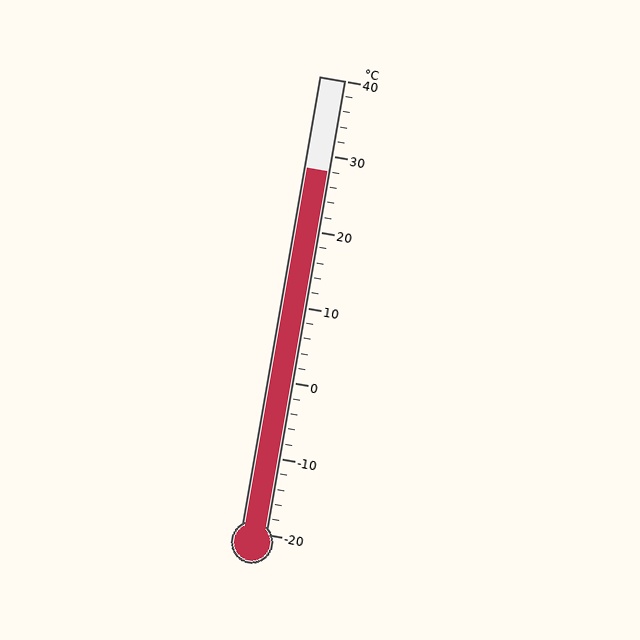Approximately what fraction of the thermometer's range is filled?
The thermometer is filled to approximately 80% of its range.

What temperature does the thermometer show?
The thermometer shows approximately 28°C.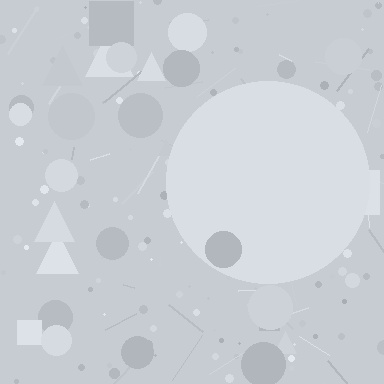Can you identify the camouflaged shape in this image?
The camouflaged shape is a circle.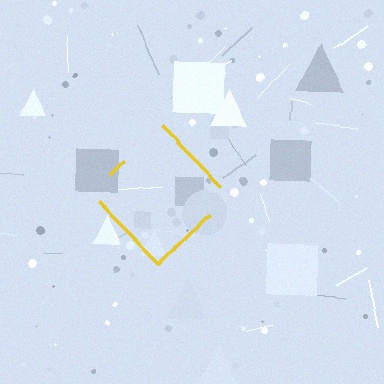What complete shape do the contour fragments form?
The contour fragments form a diamond.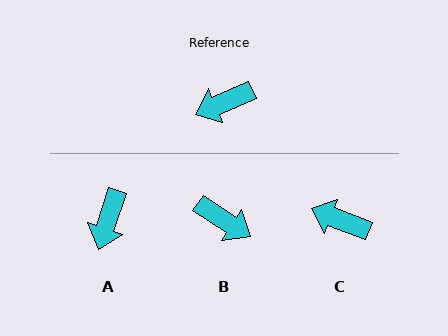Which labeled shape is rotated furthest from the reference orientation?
B, about 124 degrees away.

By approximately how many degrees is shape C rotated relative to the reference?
Approximately 44 degrees clockwise.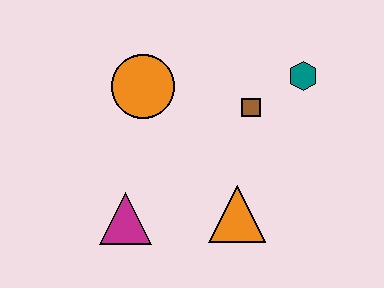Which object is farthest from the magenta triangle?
The teal hexagon is farthest from the magenta triangle.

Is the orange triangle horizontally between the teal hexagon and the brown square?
No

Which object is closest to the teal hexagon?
The brown square is closest to the teal hexagon.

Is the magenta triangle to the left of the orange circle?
Yes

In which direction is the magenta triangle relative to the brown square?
The magenta triangle is to the left of the brown square.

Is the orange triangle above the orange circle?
No